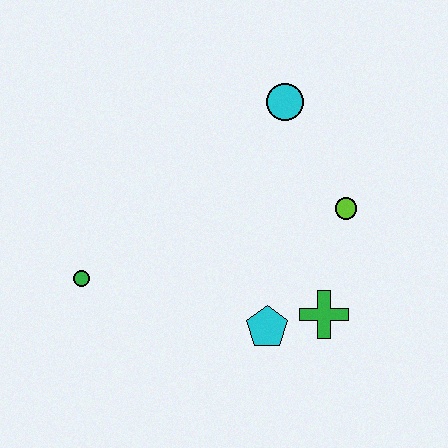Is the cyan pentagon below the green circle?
Yes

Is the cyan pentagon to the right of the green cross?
No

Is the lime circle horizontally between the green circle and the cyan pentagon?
No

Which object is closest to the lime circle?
The green cross is closest to the lime circle.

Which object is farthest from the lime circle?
The green circle is farthest from the lime circle.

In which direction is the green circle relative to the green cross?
The green circle is to the left of the green cross.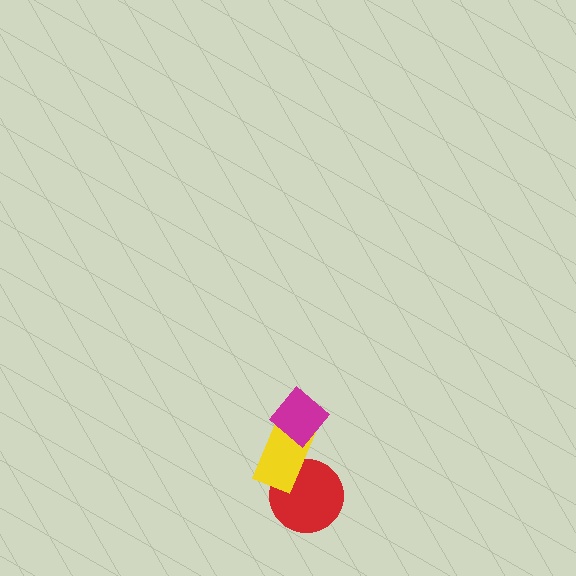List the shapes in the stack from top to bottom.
From top to bottom: the magenta diamond, the yellow rectangle, the red circle.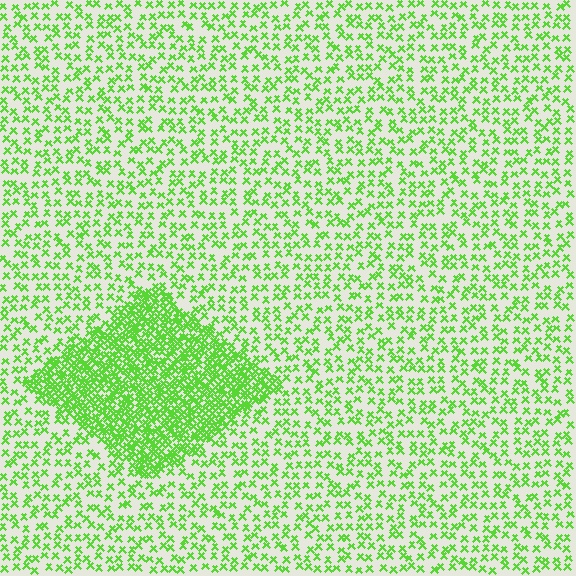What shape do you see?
I see a diamond.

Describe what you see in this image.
The image contains small lime elements arranged at two different densities. A diamond-shaped region is visible where the elements are more densely packed than the surrounding area.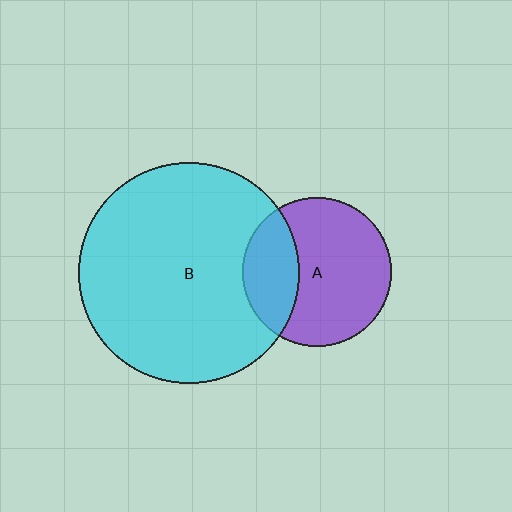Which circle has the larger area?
Circle B (cyan).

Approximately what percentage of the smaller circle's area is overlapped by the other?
Approximately 30%.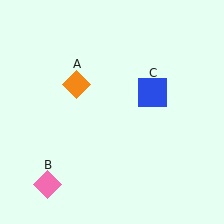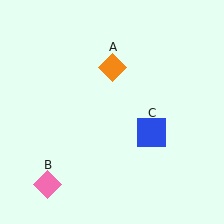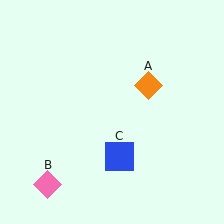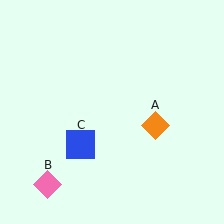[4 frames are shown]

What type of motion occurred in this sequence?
The orange diamond (object A), blue square (object C) rotated clockwise around the center of the scene.